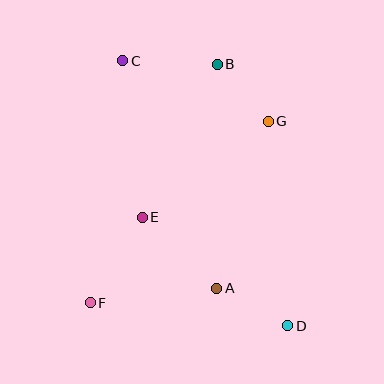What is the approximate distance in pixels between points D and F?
The distance between D and F is approximately 199 pixels.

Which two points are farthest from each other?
Points C and D are farthest from each other.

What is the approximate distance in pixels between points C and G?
The distance between C and G is approximately 158 pixels.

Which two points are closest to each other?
Points B and G are closest to each other.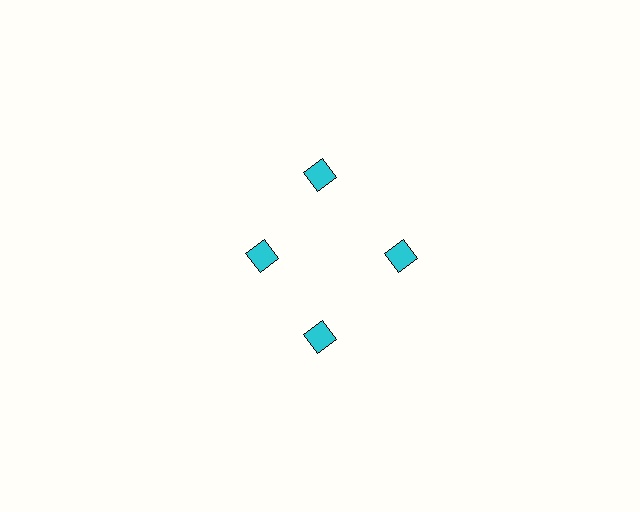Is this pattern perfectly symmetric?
No. The 4 cyan diamonds are arranged in a ring, but one element near the 9 o'clock position is pulled inward toward the center, breaking the 4-fold rotational symmetry.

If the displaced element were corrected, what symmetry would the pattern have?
It would have 4-fold rotational symmetry — the pattern would map onto itself every 90 degrees.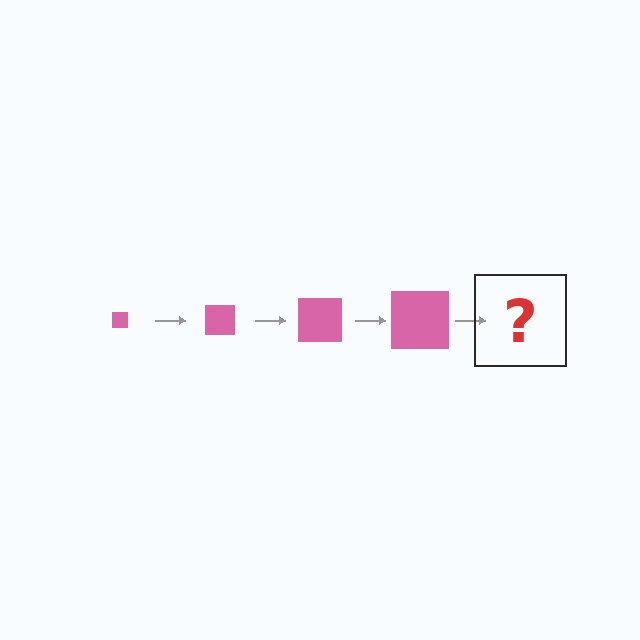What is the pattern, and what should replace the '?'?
The pattern is that the square gets progressively larger each step. The '?' should be a pink square, larger than the previous one.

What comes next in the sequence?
The next element should be a pink square, larger than the previous one.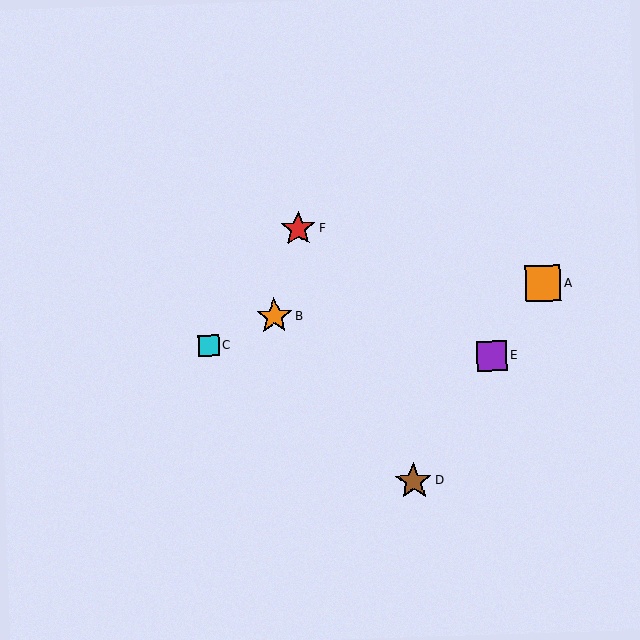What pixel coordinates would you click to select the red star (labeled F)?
Click at (298, 229) to select the red star F.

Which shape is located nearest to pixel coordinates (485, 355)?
The purple square (labeled E) at (492, 356) is nearest to that location.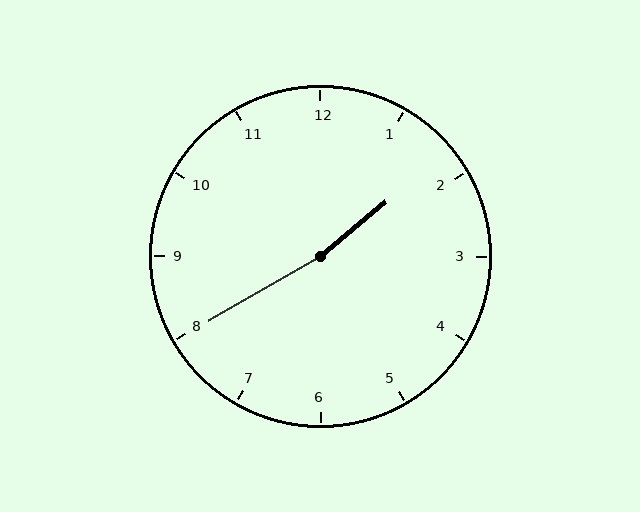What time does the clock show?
1:40.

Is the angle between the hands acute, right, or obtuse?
It is obtuse.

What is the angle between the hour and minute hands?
Approximately 170 degrees.